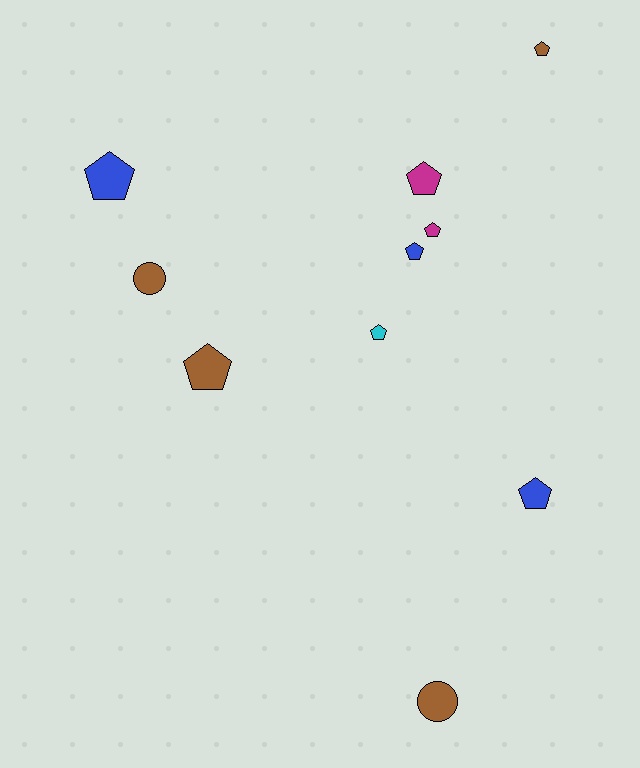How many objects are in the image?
There are 10 objects.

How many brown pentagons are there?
There are 2 brown pentagons.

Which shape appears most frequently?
Pentagon, with 8 objects.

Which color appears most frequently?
Brown, with 4 objects.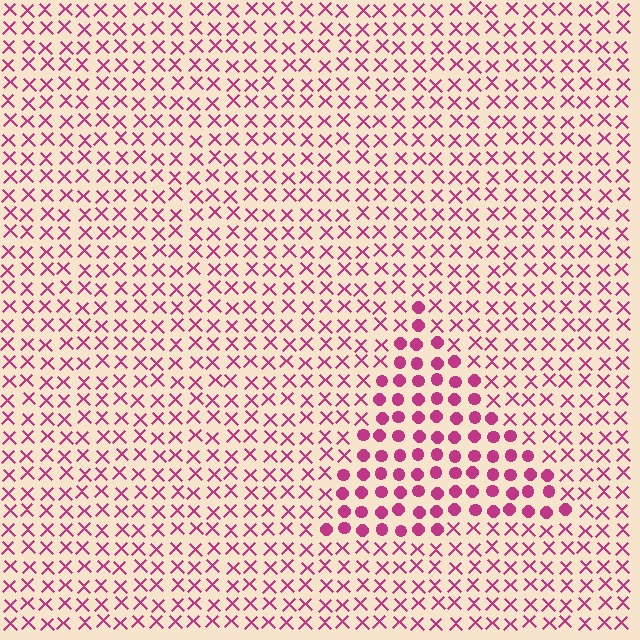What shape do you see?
I see a triangle.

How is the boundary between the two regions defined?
The boundary is defined by a change in element shape: circles inside vs. X marks outside. All elements share the same color and spacing.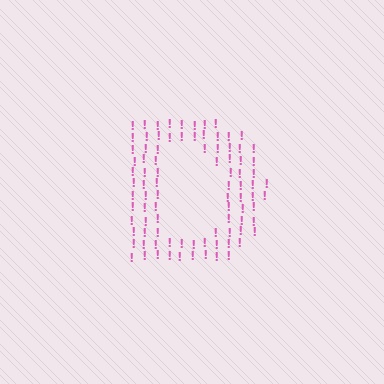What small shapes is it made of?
It is made of small exclamation marks.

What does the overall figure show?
The overall figure shows the letter D.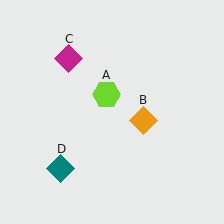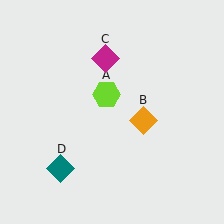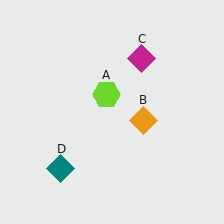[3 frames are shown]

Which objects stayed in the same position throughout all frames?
Lime hexagon (object A) and orange diamond (object B) and teal diamond (object D) remained stationary.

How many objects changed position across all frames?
1 object changed position: magenta diamond (object C).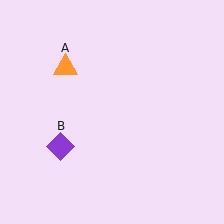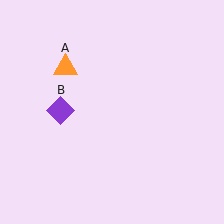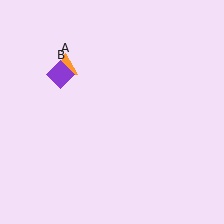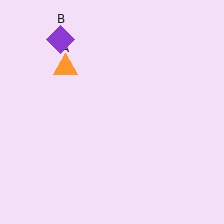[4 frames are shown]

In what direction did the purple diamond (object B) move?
The purple diamond (object B) moved up.